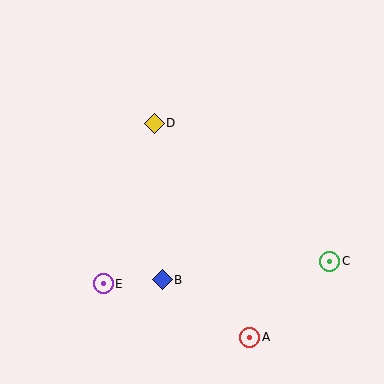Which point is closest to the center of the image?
Point D at (154, 123) is closest to the center.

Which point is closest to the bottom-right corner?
Point C is closest to the bottom-right corner.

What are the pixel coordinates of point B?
Point B is at (162, 280).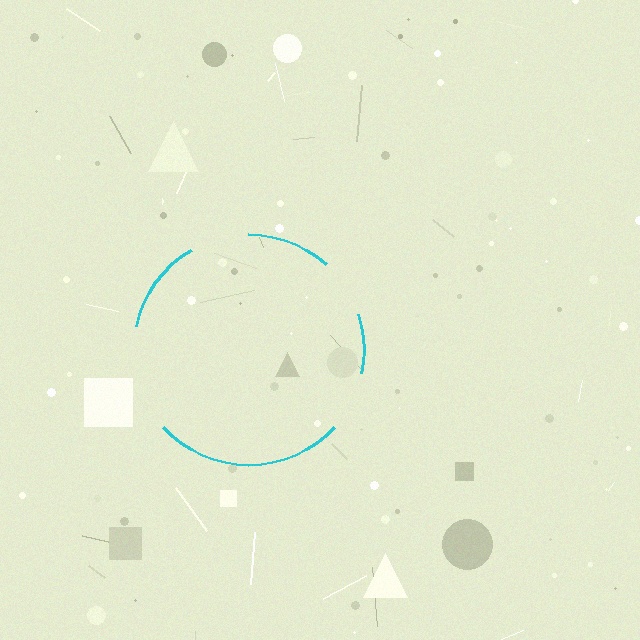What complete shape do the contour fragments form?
The contour fragments form a circle.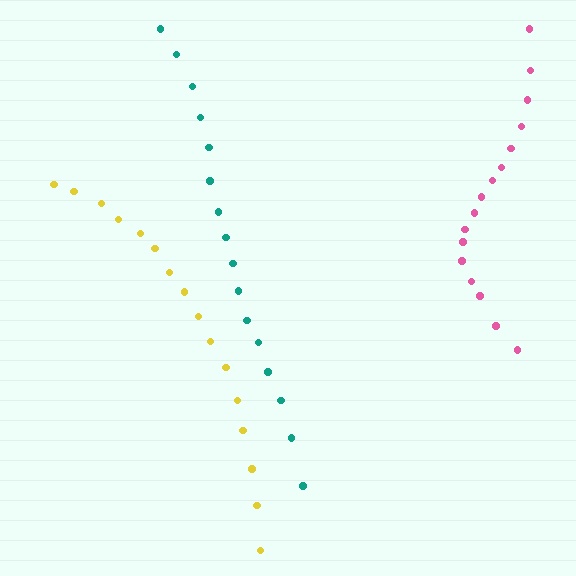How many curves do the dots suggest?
There are 3 distinct paths.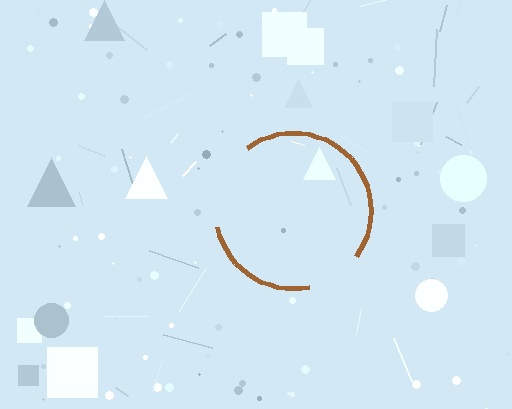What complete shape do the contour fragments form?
The contour fragments form a circle.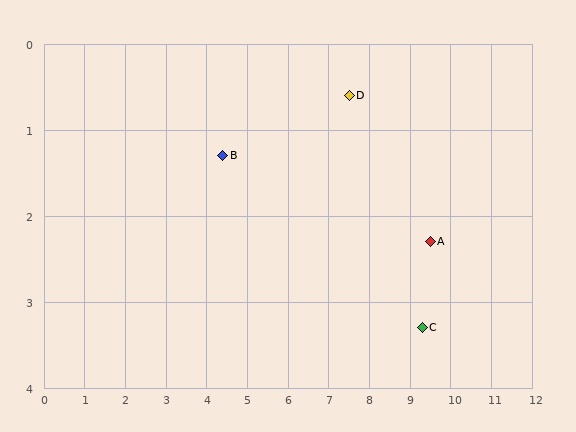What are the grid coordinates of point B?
Point B is at approximately (4.4, 1.3).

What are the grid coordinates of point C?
Point C is at approximately (9.3, 3.3).